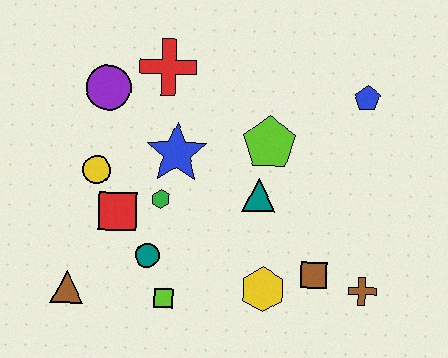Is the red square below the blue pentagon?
Yes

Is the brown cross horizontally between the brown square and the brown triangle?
No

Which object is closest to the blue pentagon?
The lime pentagon is closest to the blue pentagon.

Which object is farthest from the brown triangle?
The blue pentagon is farthest from the brown triangle.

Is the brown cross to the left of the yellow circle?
No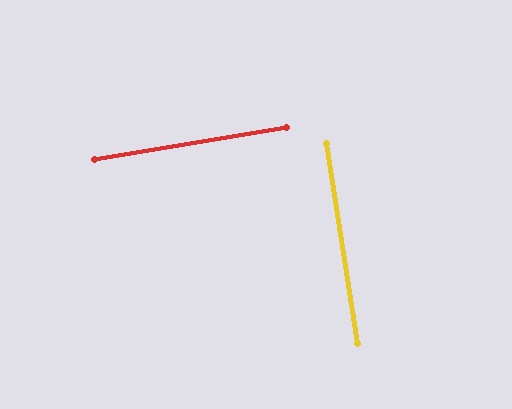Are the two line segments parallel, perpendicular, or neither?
Perpendicular — they meet at approximately 89°.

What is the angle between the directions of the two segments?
Approximately 89 degrees.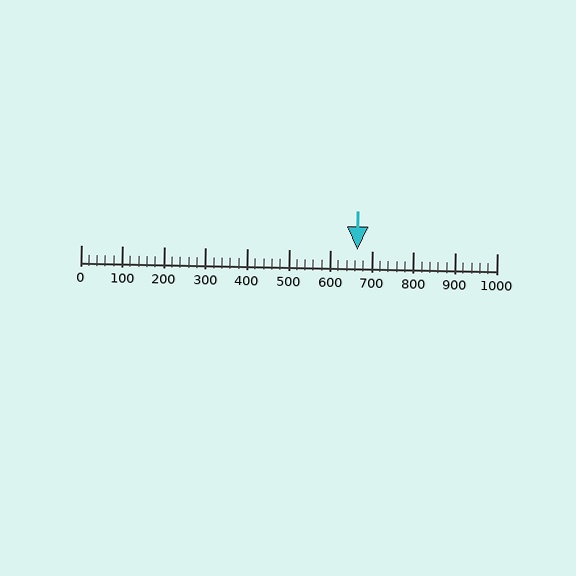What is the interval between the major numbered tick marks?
The major tick marks are spaced 100 units apart.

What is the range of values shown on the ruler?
The ruler shows values from 0 to 1000.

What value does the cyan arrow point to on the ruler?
The cyan arrow points to approximately 664.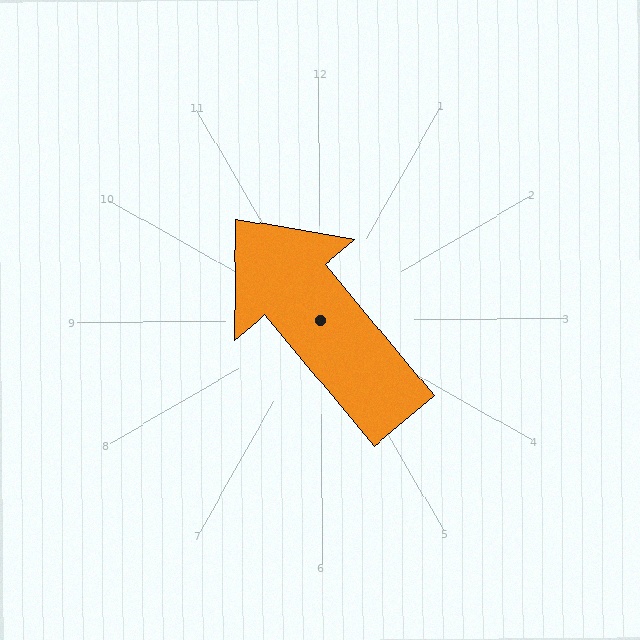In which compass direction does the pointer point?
Northwest.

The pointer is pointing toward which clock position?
Roughly 11 o'clock.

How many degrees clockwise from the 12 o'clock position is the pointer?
Approximately 320 degrees.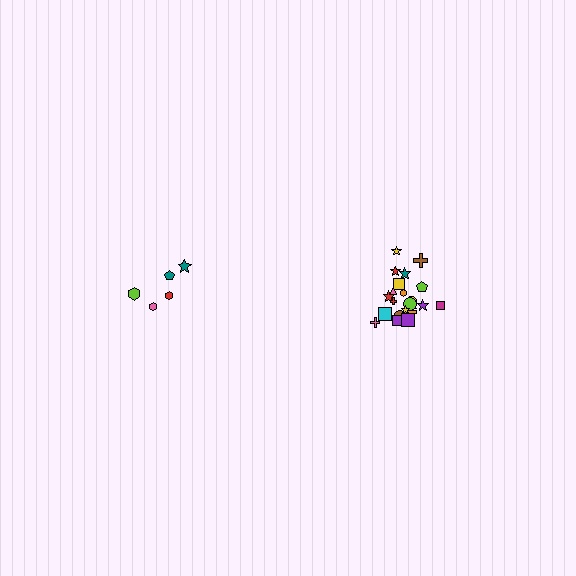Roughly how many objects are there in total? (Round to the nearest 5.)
Roughly 25 objects in total.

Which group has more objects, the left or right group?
The right group.